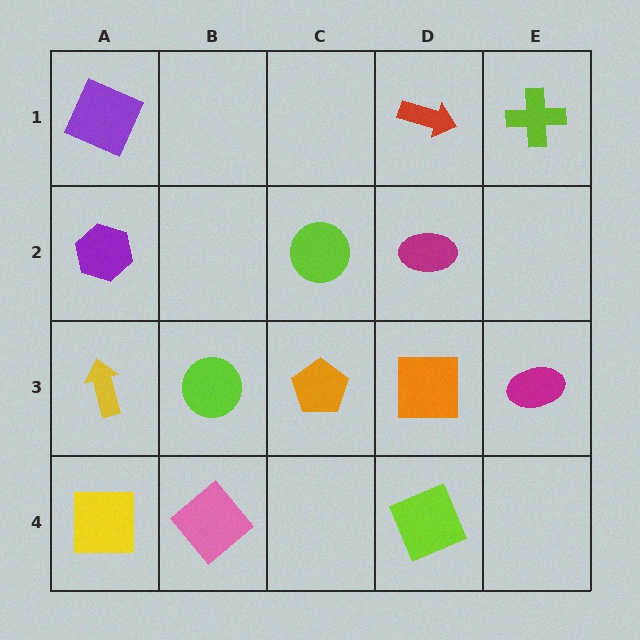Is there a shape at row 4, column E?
No, that cell is empty.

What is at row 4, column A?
A yellow square.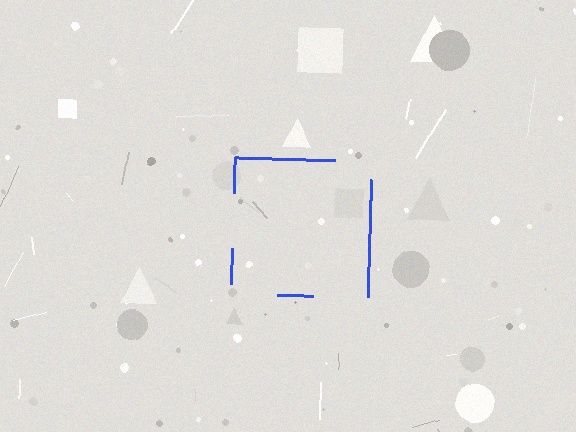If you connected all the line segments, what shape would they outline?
They would outline a square.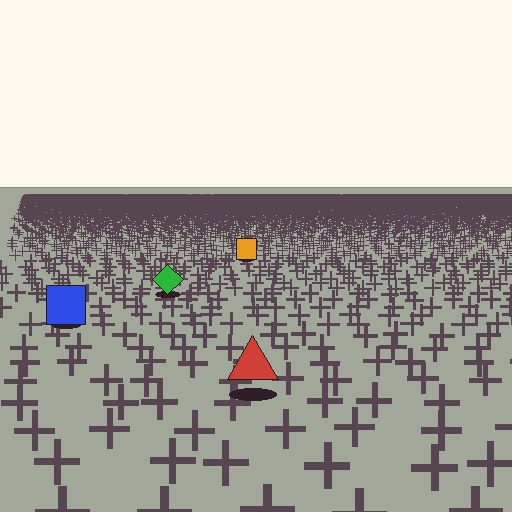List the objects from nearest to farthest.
From nearest to farthest: the red triangle, the blue square, the green diamond, the orange square.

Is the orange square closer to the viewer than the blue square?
No. The blue square is closer — you can tell from the texture gradient: the ground texture is coarser near it.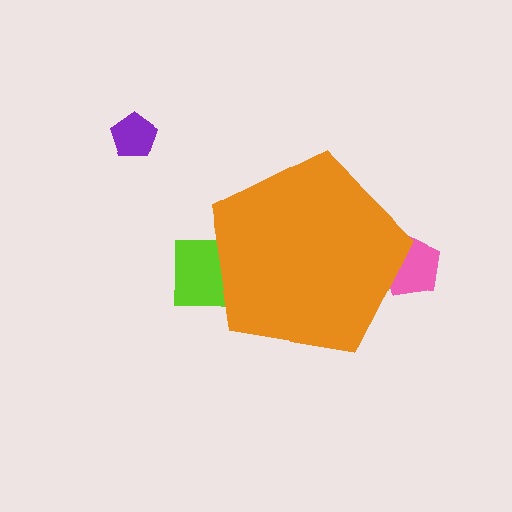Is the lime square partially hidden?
Yes, the lime square is partially hidden behind the orange pentagon.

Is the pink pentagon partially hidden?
Yes, the pink pentagon is partially hidden behind the orange pentagon.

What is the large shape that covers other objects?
An orange pentagon.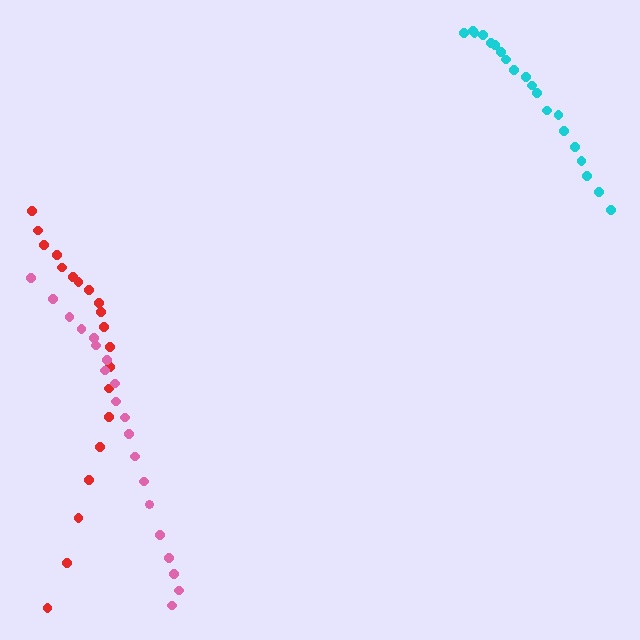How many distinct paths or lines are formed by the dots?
There are 3 distinct paths.